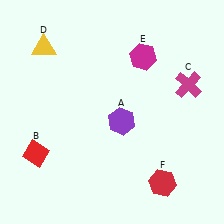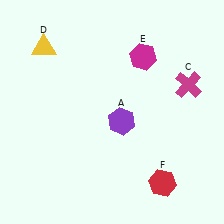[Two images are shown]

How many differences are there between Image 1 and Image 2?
There is 1 difference between the two images.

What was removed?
The red diamond (B) was removed in Image 2.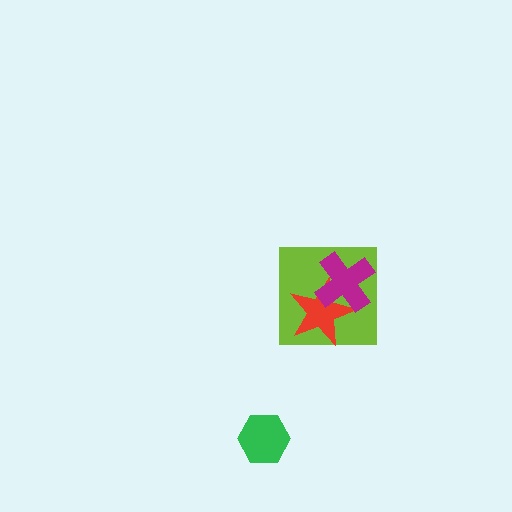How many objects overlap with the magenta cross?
2 objects overlap with the magenta cross.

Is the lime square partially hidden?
Yes, it is partially covered by another shape.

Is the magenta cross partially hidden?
No, no other shape covers it.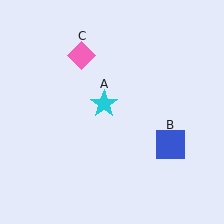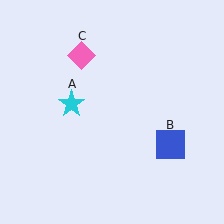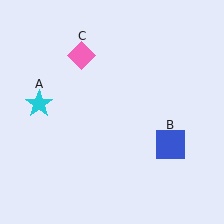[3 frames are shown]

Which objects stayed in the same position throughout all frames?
Blue square (object B) and pink diamond (object C) remained stationary.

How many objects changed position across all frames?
1 object changed position: cyan star (object A).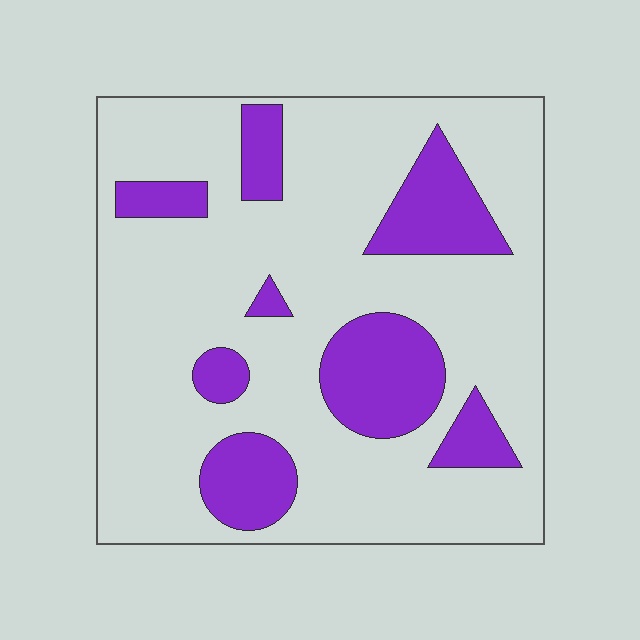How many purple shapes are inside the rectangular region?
8.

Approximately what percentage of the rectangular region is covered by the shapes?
Approximately 25%.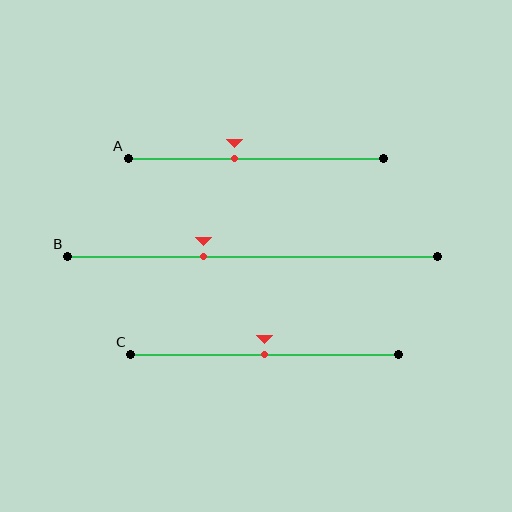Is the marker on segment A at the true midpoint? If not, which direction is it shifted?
No, the marker on segment A is shifted to the left by about 8% of the segment length.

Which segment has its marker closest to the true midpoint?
Segment C has its marker closest to the true midpoint.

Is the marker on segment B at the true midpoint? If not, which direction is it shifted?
No, the marker on segment B is shifted to the left by about 13% of the segment length.